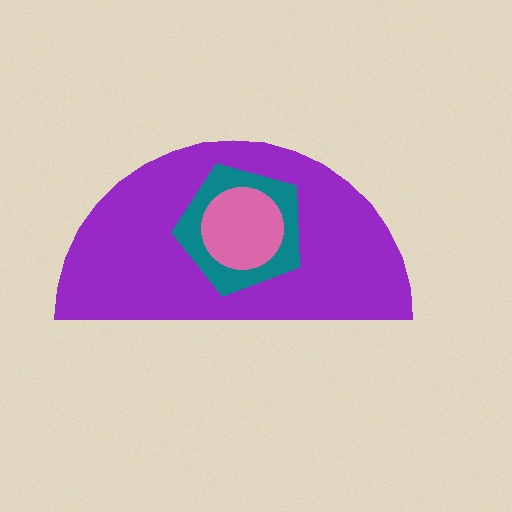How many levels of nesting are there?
3.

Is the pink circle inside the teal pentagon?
Yes.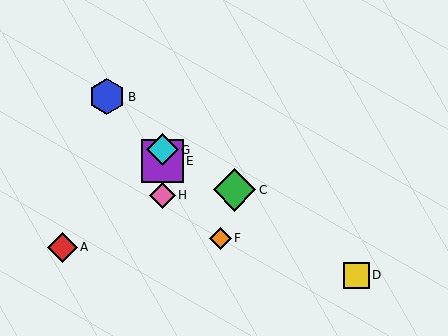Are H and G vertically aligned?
Yes, both are at x≈162.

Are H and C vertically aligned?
No, H is at x≈162 and C is at x≈235.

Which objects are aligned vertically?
Objects E, G, H are aligned vertically.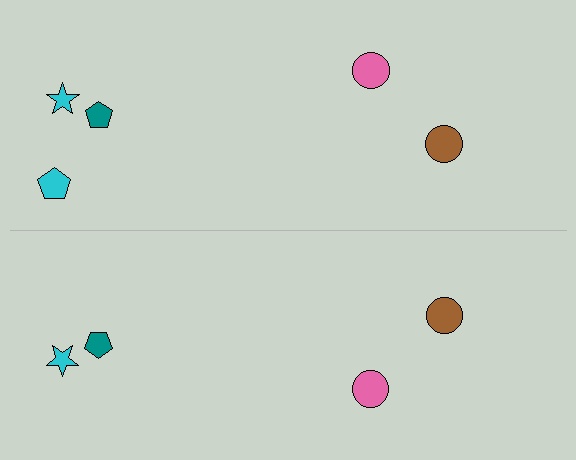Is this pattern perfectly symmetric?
No, the pattern is not perfectly symmetric. A cyan pentagon is missing from the bottom side.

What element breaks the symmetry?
A cyan pentagon is missing from the bottom side.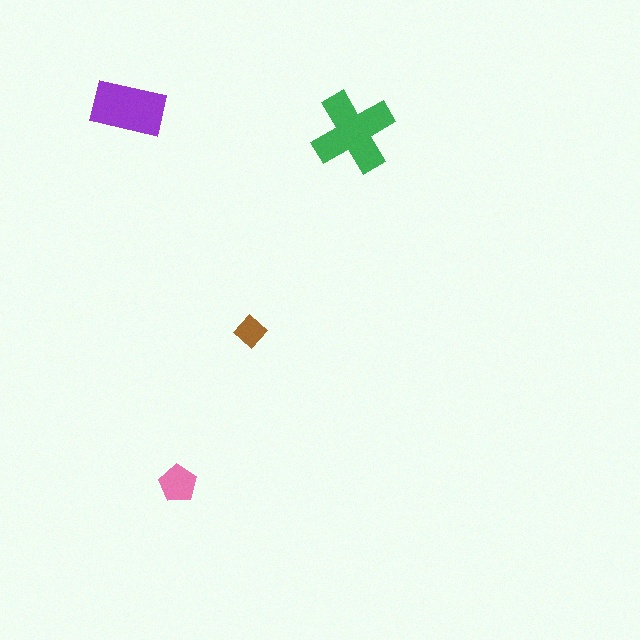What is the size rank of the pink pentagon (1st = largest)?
3rd.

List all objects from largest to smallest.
The green cross, the purple rectangle, the pink pentagon, the brown diamond.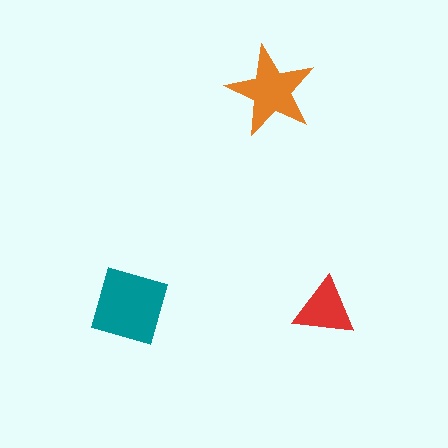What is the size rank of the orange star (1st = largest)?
2nd.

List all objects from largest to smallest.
The teal diamond, the orange star, the red triangle.